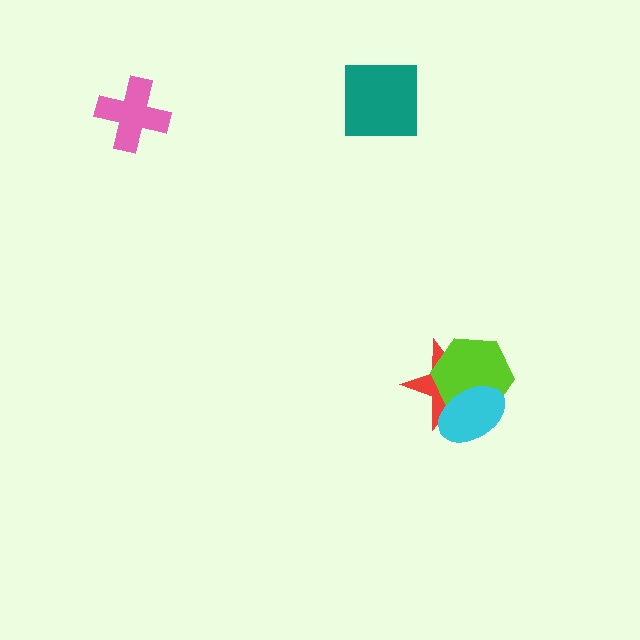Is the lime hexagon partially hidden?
Yes, it is partially covered by another shape.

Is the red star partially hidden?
Yes, it is partially covered by another shape.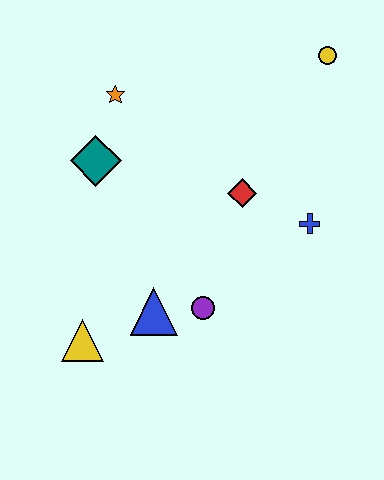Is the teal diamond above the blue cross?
Yes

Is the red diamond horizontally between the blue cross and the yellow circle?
No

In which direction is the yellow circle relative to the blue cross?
The yellow circle is above the blue cross.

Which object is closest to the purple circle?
The blue triangle is closest to the purple circle.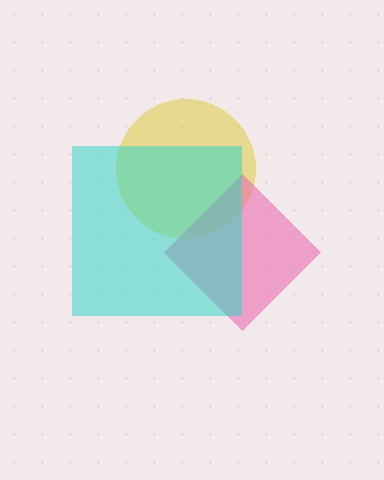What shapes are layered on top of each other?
The layered shapes are: a yellow circle, a pink diamond, a cyan square.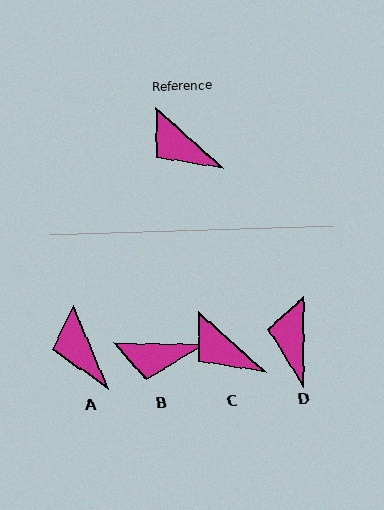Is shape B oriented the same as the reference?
No, it is off by about 41 degrees.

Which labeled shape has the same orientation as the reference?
C.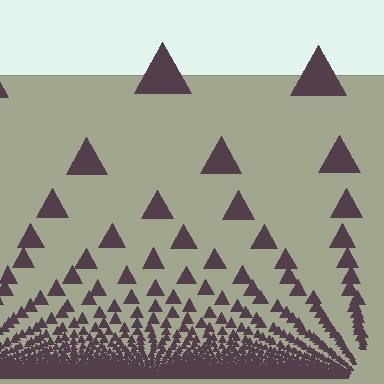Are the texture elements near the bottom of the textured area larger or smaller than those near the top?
Smaller. The gradient is inverted — elements near the bottom are smaller and denser.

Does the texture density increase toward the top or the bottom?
Density increases toward the bottom.